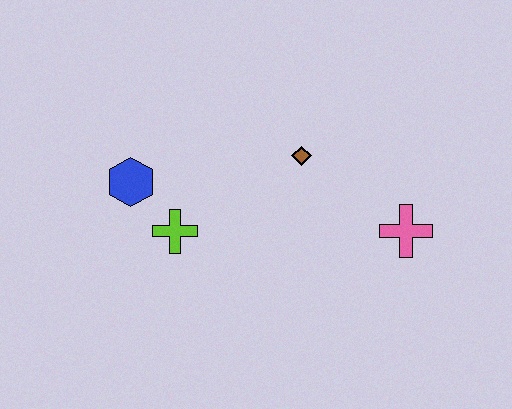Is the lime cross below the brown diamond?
Yes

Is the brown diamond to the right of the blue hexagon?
Yes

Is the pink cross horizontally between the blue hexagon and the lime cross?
No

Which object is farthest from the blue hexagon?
The pink cross is farthest from the blue hexagon.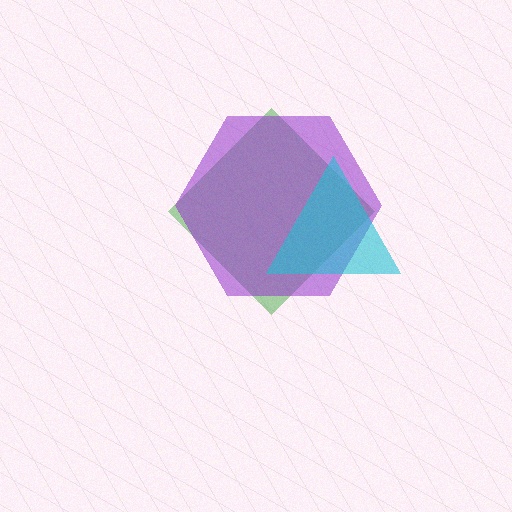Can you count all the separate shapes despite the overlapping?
Yes, there are 3 separate shapes.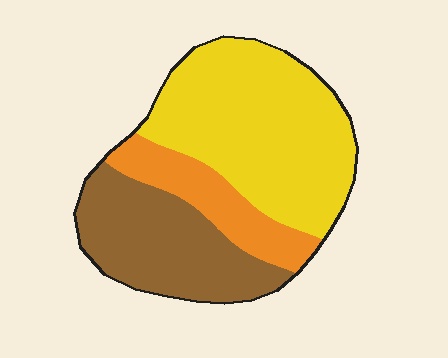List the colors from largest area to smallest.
From largest to smallest: yellow, brown, orange.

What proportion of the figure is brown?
Brown covers around 30% of the figure.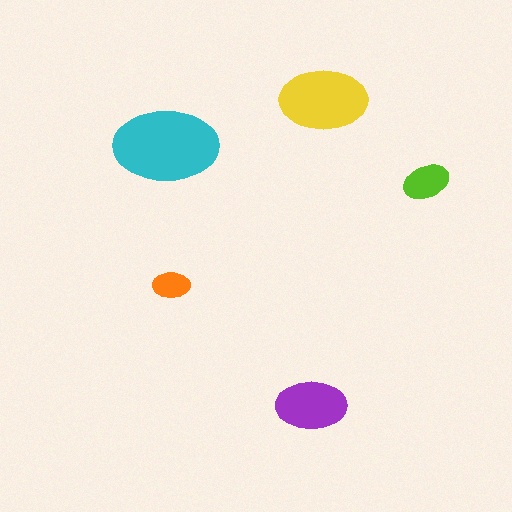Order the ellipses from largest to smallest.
the cyan one, the yellow one, the purple one, the lime one, the orange one.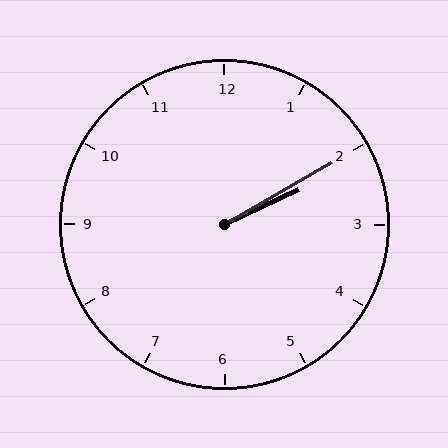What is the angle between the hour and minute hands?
Approximately 5 degrees.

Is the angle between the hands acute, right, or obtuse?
It is acute.